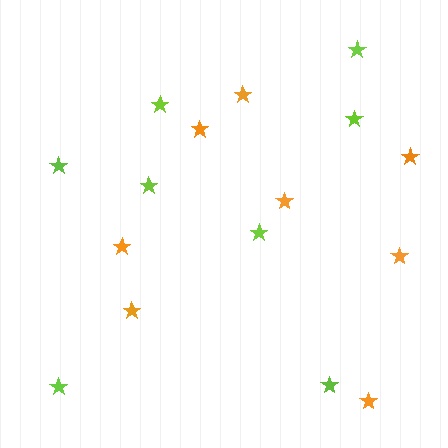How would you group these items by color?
There are 2 groups: one group of lime stars (8) and one group of orange stars (8).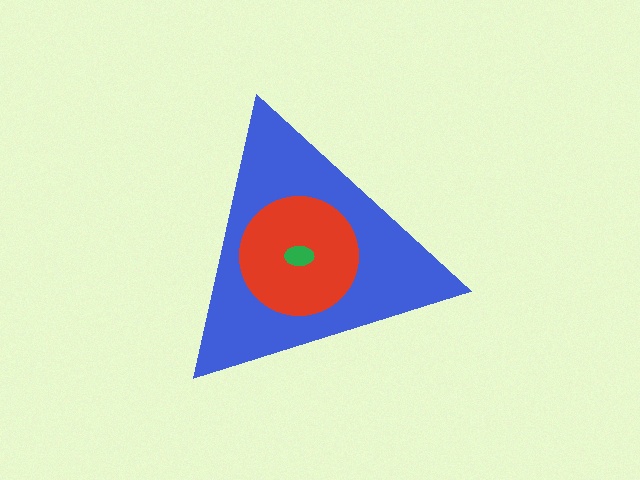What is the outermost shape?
The blue triangle.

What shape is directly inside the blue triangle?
The red circle.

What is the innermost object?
The green ellipse.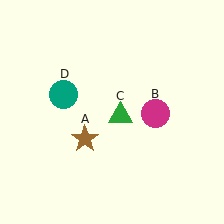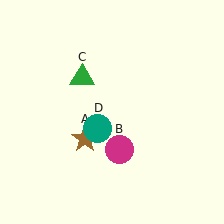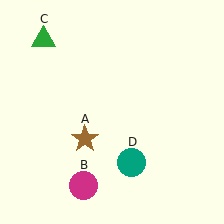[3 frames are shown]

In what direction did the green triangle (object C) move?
The green triangle (object C) moved up and to the left.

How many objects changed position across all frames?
3 objects changed position: magenta circle (object B), green triangle (object C), teal circle (object D).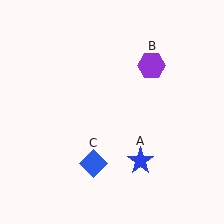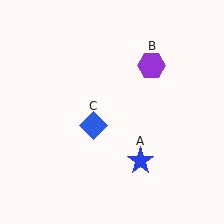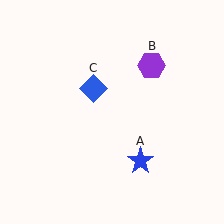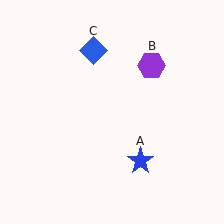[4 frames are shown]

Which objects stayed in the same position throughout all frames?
Blue star (object A) and purple hexagon (object B) remained stationary.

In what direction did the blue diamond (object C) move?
The blue diamond (object C) moved up.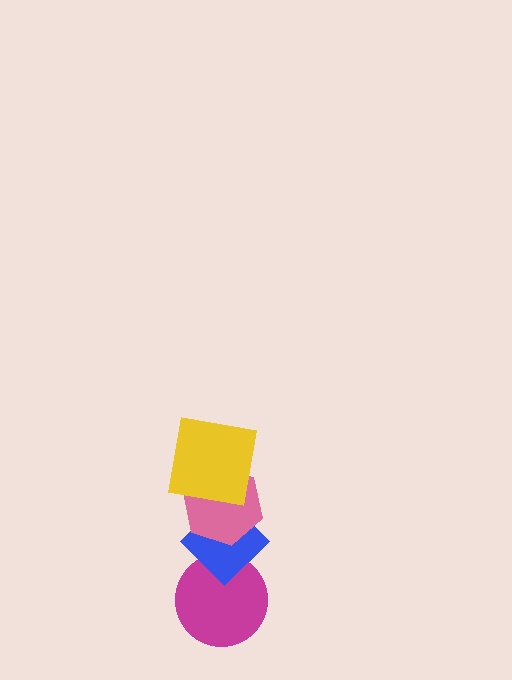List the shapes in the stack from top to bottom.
From top to bottom: the yellow square, the pink hexagon, the blue diamond, the magenta circle.